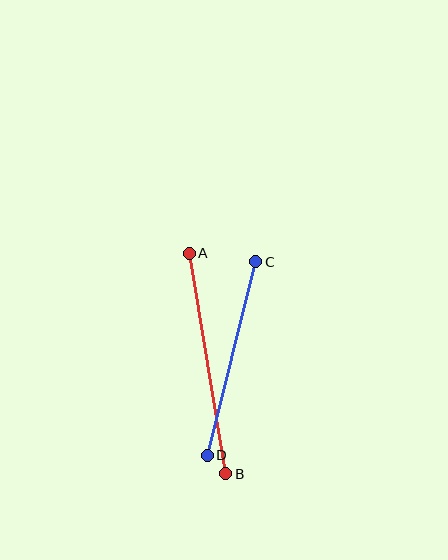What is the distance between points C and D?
The distance is approximately 199 pixels.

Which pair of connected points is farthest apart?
Points A and B are farthest apart.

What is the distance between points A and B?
The distance is approximately 224 pixels.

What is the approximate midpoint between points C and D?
The midpoint is at approximately (232, 358) pixels.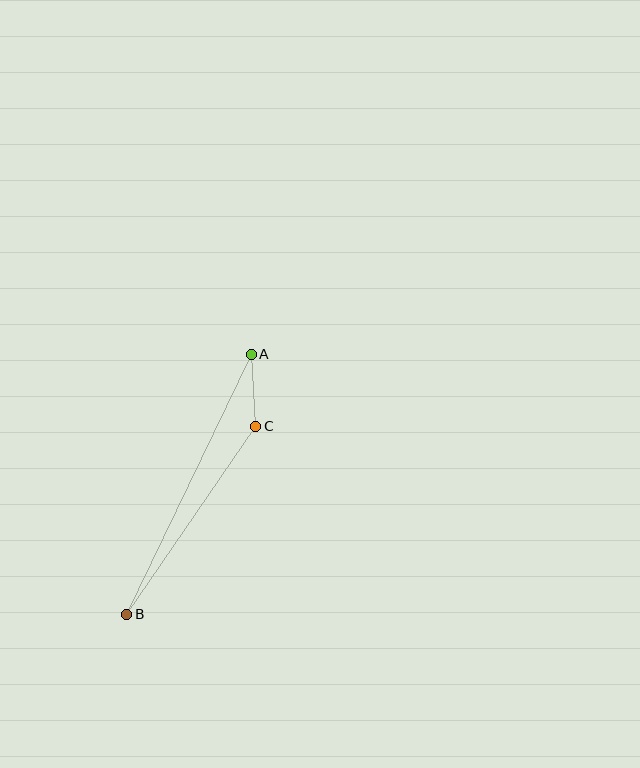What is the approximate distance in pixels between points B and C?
The distance between B and C is approximately 228 pixels.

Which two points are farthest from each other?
Points A and B are farthest from each other.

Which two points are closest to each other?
Points A and C are closest to each other.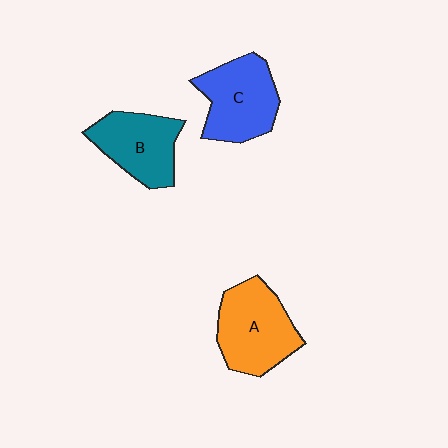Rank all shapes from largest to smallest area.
From largest to smallest: A (orange), C (blue), B (teal).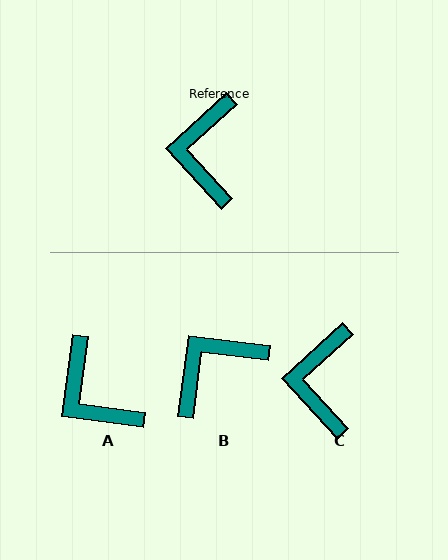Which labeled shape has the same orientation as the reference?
C.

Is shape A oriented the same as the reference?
No, it is off by about 40 degrees.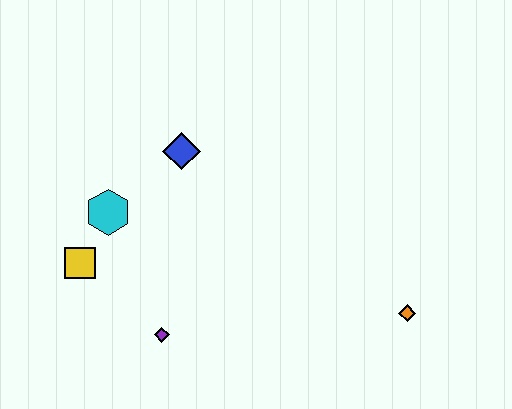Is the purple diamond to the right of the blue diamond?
No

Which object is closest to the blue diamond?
The cyan hexagon is closest to the blue diamond.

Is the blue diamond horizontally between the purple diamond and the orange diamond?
Yes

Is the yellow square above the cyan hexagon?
No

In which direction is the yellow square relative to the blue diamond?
The yellow square is below the blue diamond.